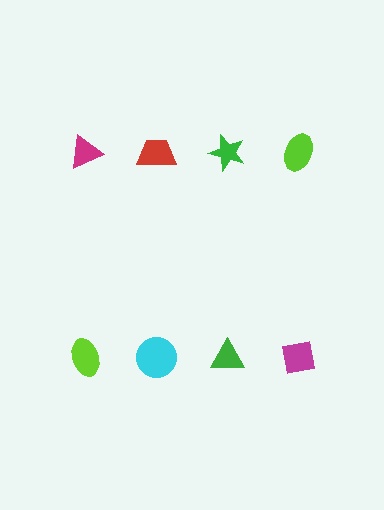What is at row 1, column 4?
A lime ellipse.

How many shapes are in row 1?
4 shapes.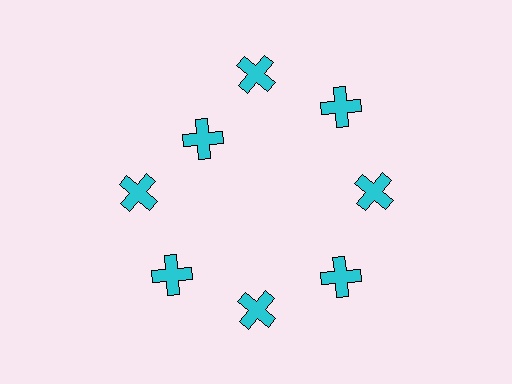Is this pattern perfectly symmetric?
No. The 8 cyan crosses are arranged in a ring, but one element near the 10 o'clock position is pulled inward toward the center, breaking the 8-fold rotational symmetry.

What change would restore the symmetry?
The symmetry would be restored by moving it outward, back onto the ring so that all 8 crosses sit at equal angles and equal distance from the center.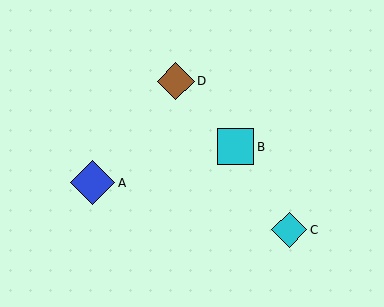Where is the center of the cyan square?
The center of the cyan square is at (236, 147).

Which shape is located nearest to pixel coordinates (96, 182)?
The blue diamond (labeled A) at (93, 183) is nearest to that location.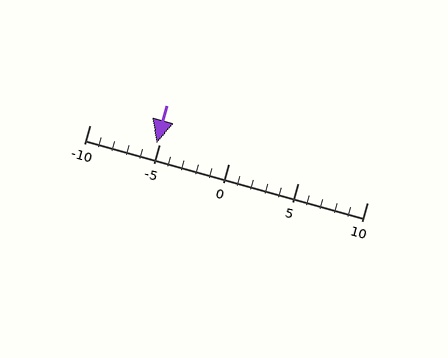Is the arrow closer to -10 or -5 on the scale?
The arrow is closer to -5.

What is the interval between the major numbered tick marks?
The major tick marks are spaced 5 units apart.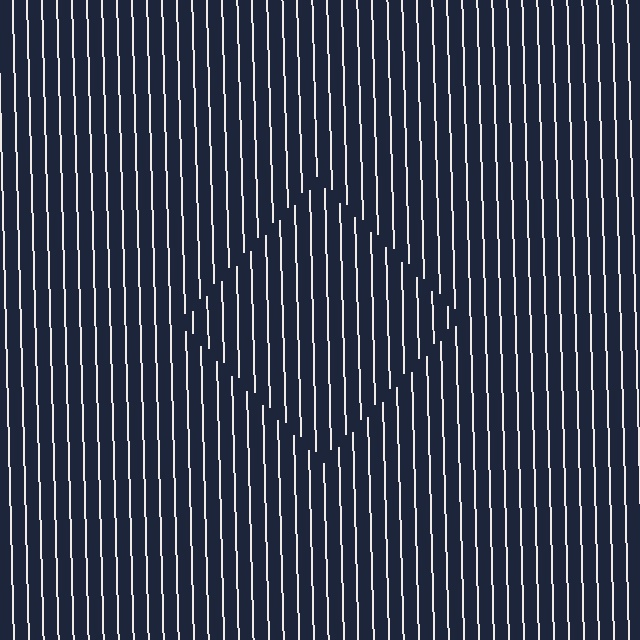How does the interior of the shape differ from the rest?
The interior of the shape contains the same grating, shifted by half a period — the contour is defined by the phase discontinuity where line-ends from the inner and outer gratings abut.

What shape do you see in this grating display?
An illusory square. The interior of the shape contains the same grating, shifted by half a period — the contour is defined by the phase discontinuity where line-ends from the inner and outer gratings abut.